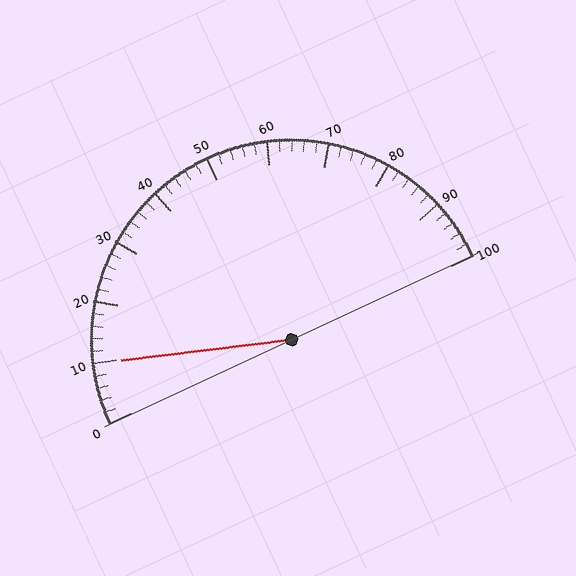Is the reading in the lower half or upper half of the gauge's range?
The reading is in the lower half of the range (0 to 100).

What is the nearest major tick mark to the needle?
The nearest major tick mark is 10.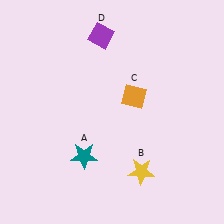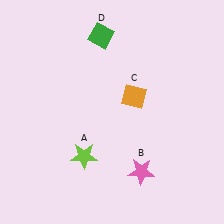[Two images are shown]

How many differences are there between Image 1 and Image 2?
There are 3 differences between the two images.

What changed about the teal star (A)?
In Image 1, A is teal. In Image 2, it changed to lime.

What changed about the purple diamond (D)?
In Image 1, D is purple. In Image 2, it changed to green.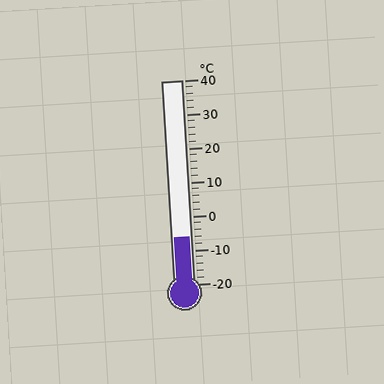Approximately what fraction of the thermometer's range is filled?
The thermometer is filled to approximately 25% of its range.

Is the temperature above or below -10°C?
The temperature is above -10°C.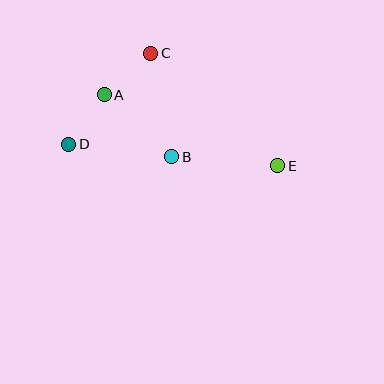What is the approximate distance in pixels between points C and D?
The distance between C and D is approximately 122 pixels.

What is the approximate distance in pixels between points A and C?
The distance between A and C is approximately 63 pixels.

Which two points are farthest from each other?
Points D and E are farthest from each other.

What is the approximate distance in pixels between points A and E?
The distance between A and E is approximately 188 pixels.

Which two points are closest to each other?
Points A and D are closest to each other.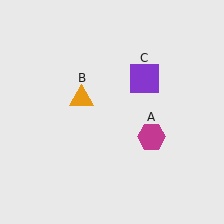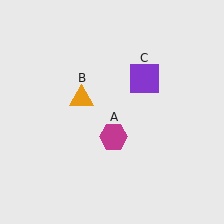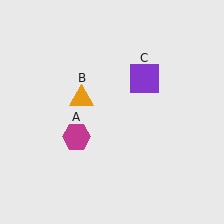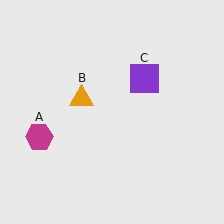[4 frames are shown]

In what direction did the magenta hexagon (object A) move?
The magenta hexagon (object A) moved left.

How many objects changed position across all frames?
1 object changed position: magenta hexagon (object A).